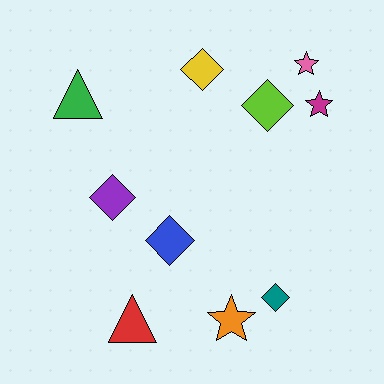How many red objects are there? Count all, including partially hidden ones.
There is 1 red object.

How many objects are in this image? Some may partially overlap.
There are 10 objects.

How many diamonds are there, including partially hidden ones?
There are 5 diamonds.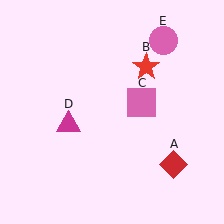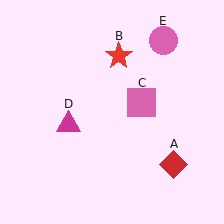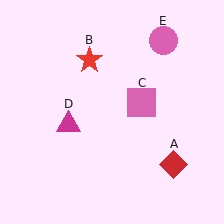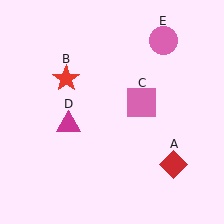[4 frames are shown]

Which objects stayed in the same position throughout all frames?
Red diamond (object A) and pink square (object C) and magenta triangle (object D) and pink circle (object E) remained stationary.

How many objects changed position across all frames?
1 object changed position: red star (object B).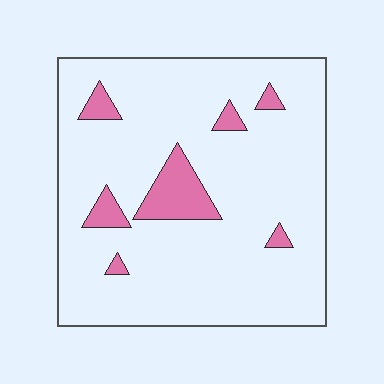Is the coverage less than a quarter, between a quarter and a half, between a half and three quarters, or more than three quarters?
Less than a quarter.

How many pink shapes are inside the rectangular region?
7.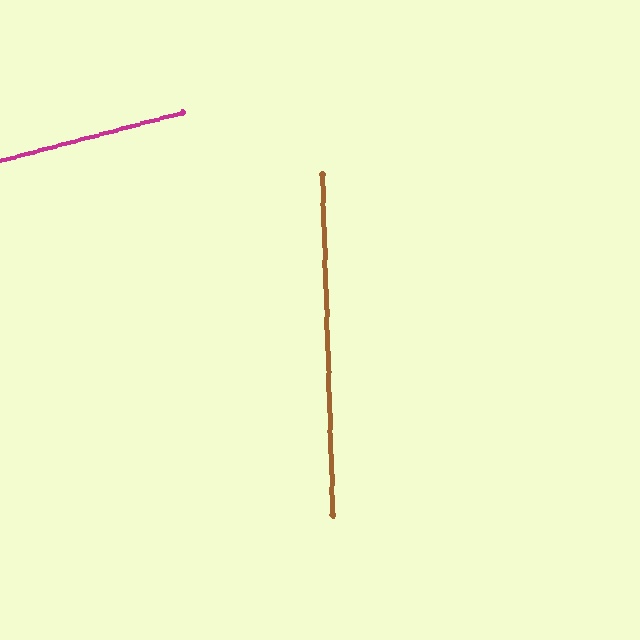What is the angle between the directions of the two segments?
Approximately 77 degrees.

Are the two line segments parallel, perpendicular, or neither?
Neither parallel nor perpendicular — they differ by about 77°.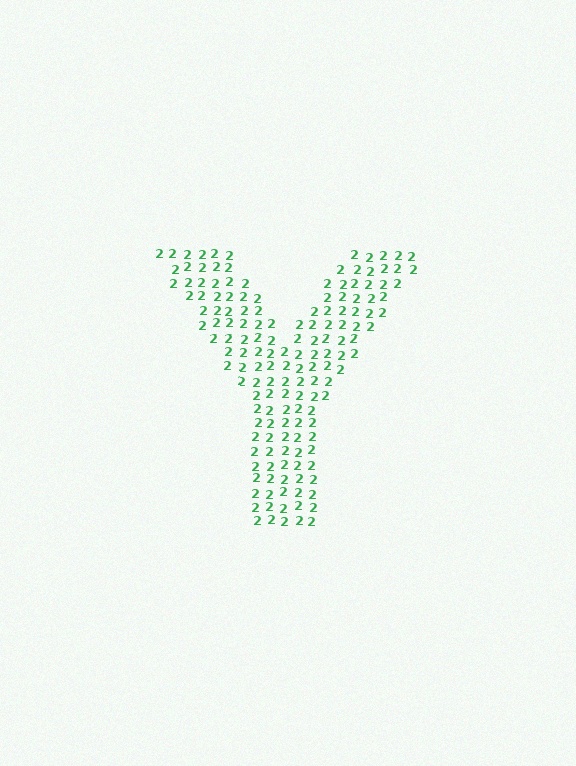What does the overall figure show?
The overall figure shows the letter Y.